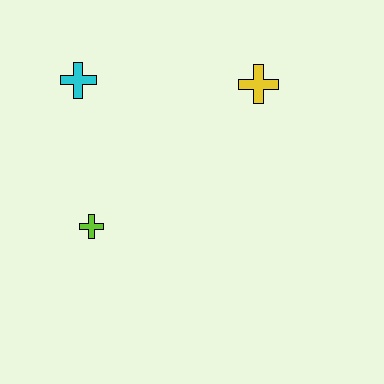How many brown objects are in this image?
There are no brown objects.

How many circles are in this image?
There are no circles.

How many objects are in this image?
There are 3 objects.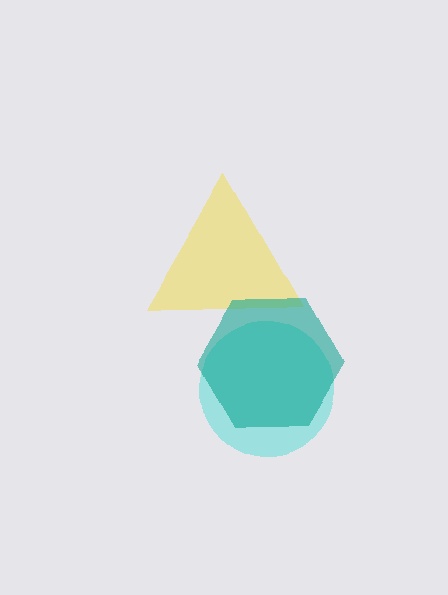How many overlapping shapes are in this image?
There are 3 overlapping shapes in the image.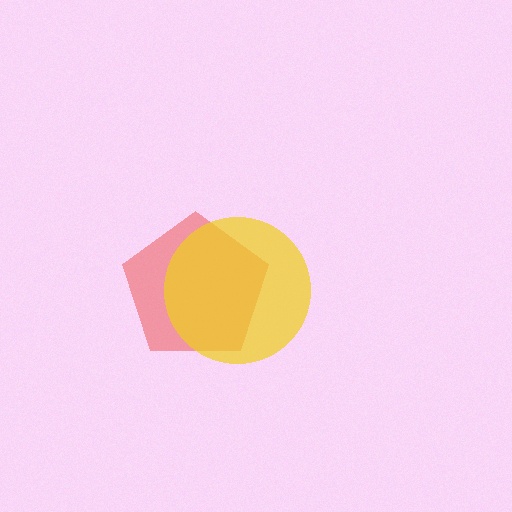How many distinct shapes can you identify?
There are 2 distinct shapes: a red pentagon, a yellow circle.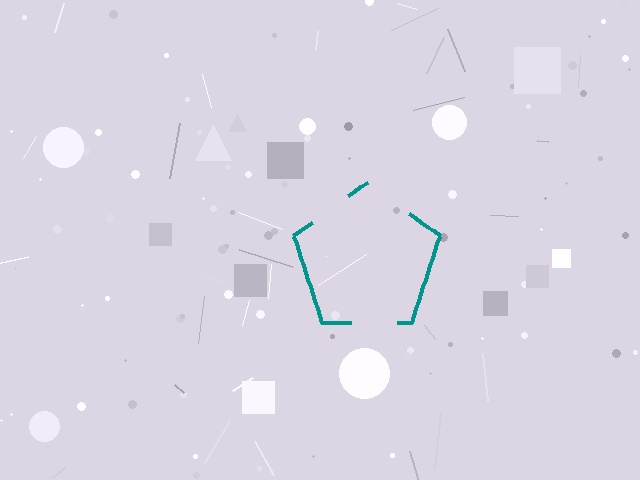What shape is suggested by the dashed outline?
The dashed outline suggests a pentagon.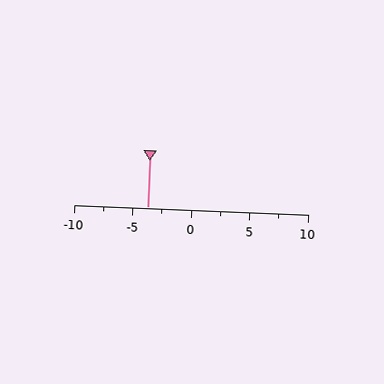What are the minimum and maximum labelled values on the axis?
The axis runs from -10 to 10.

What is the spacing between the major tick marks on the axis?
The major ticks are spaced 5 apart.